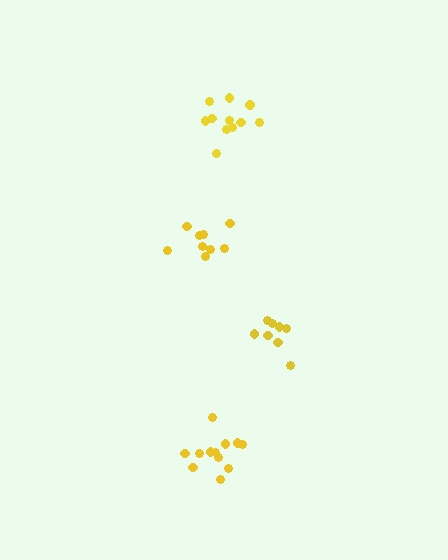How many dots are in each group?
Group 1: 8 dots, Group 2: 9 dots, Group 3: 12 dots, Group 4: 11 dots (40 total).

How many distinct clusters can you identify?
There are 4 distinct clusters.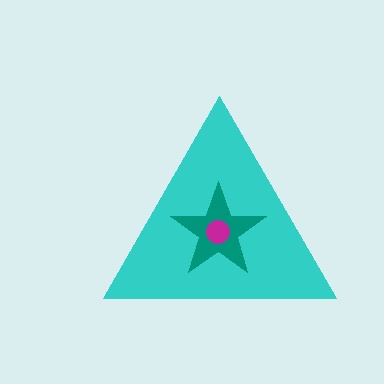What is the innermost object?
The magenta circle.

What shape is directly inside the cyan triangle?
The teal star.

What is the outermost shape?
The cyan triangle.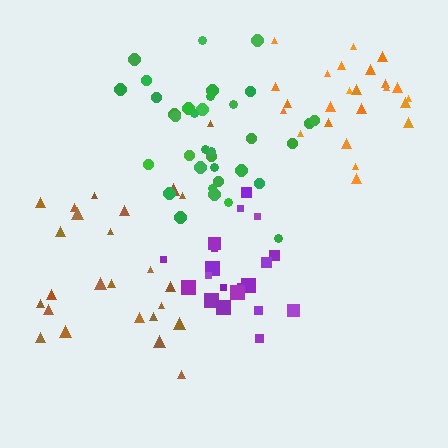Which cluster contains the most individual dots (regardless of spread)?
Green (35).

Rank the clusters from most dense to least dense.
purple, green, orange, brown.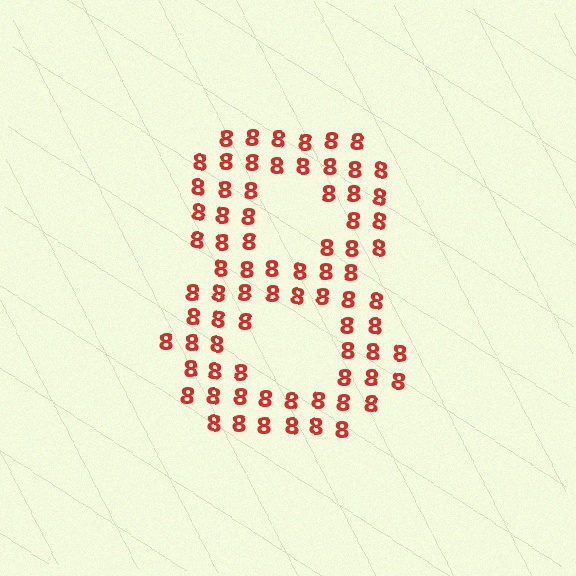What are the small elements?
The small elements are digit 8's.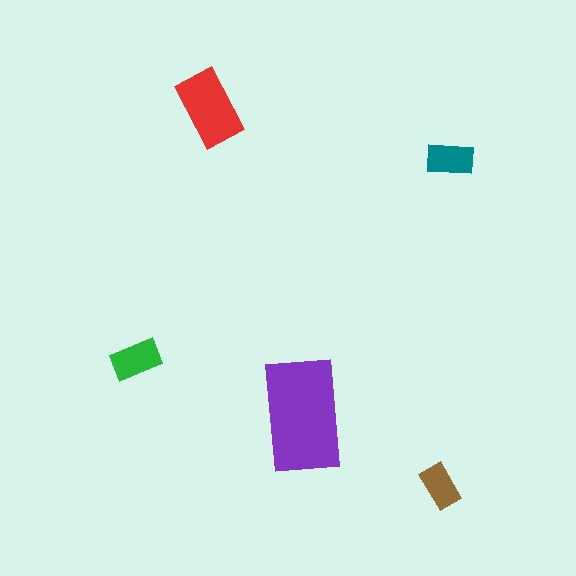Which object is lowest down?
The brown rectangle is bottommost.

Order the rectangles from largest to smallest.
the purple one, the red one, the green one, the teal one, the brown one.